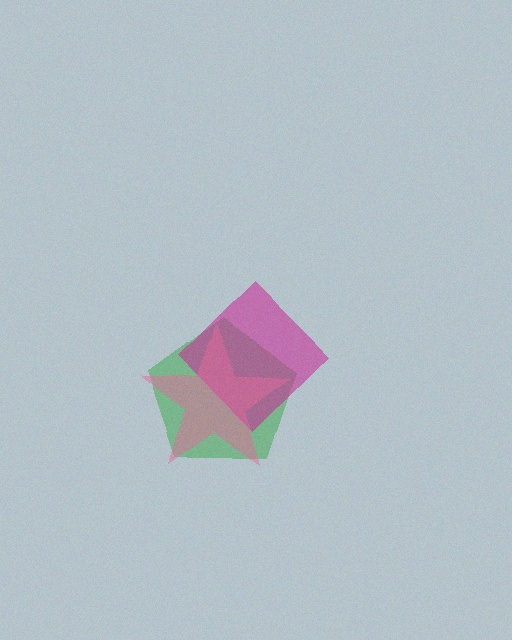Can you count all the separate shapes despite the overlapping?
Yes, there are 3 separate shapes.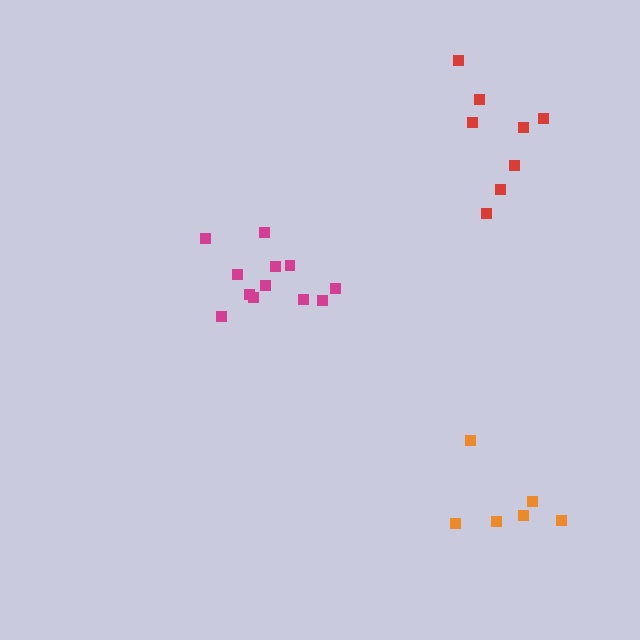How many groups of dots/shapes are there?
There are 3 groups.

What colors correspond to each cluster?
The clusters are colored: magenta, orange, red.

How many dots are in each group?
Group 1: 12 dots, Group 2: 6 dots, Group 3: 8 dots (26 total).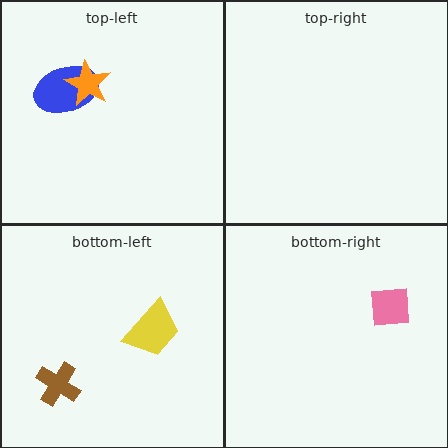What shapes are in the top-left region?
The blue ellipse, the orange star.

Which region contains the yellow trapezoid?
The bottom-left region.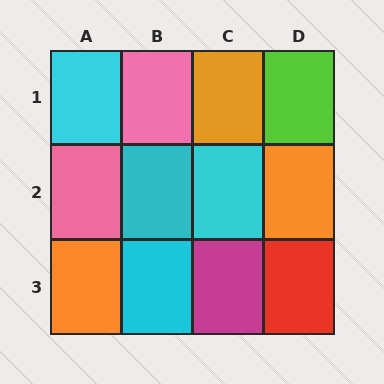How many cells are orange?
3 cells are orange.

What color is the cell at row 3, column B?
Cyan.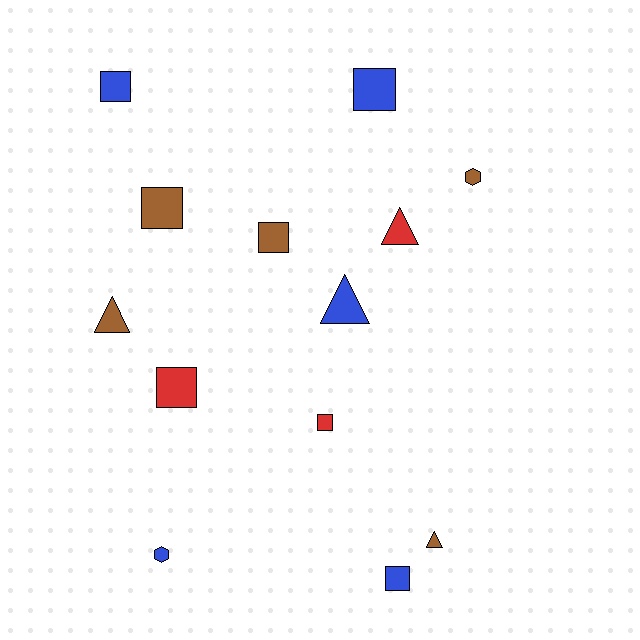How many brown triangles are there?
There are 2 brown triangles.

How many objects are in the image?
There are 13 objects.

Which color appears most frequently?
Blue, with 5 objects.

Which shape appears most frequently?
Square, with 7 objects.